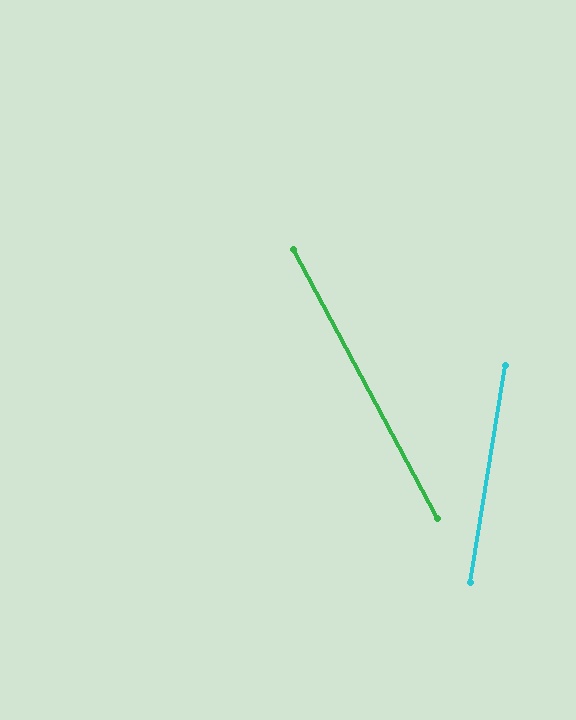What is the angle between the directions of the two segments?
Approximately 37 degrees.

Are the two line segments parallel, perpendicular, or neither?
Neither parallel nor perpendicular — they differ by about 37°.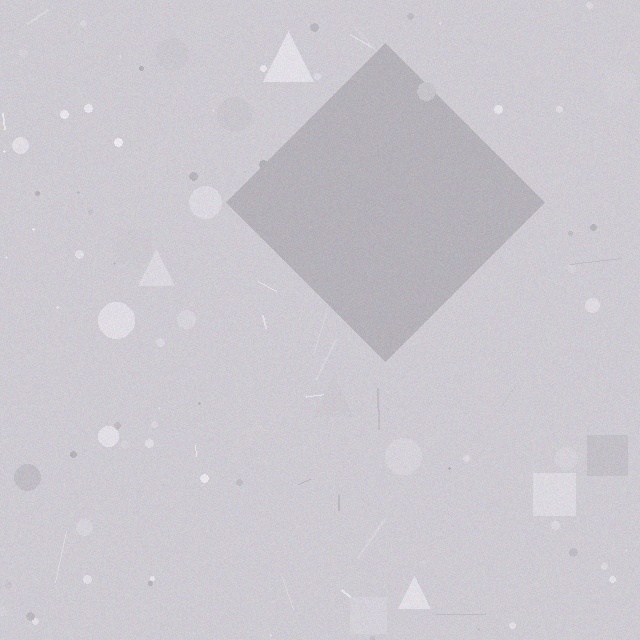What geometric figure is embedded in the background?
A diamond is embedded in the background.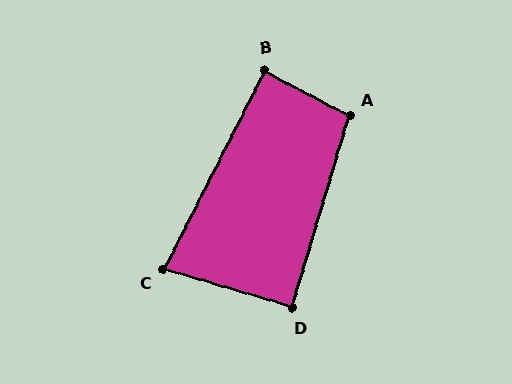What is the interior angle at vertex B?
Approximately 90 degrees (approximately right).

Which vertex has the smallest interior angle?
C, at approximately 79 degrees.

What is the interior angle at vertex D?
Approximately 90 degrees (approximately right).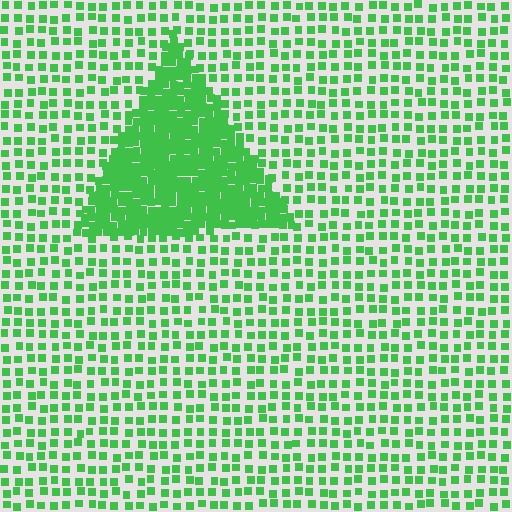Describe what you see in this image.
The image contains small green elements arranged at two different densities. A triangle-shaped region is visible where the elements are more densely packed than the surrounding area.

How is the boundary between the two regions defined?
The boundary is defined by a change in element density (approximately 2.7x ratio). All elements are the same color, size, and shape.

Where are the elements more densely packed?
The elements are more densely packed inside the triangle boundary.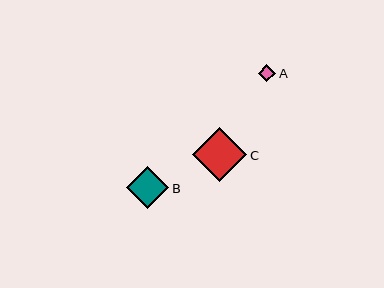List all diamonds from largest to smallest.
From largest to smallest: C, B, A.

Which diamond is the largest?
Diamond C is the largest with a size of approximately 54 pixels.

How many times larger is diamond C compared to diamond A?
Diamond C is approximately 3.2 times the size of diamond A.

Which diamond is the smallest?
Diamond A is the smallest with a size of approximately 17 pixels.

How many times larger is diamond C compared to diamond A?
Diamond C is approximately 3.2 times the size of diamond A.